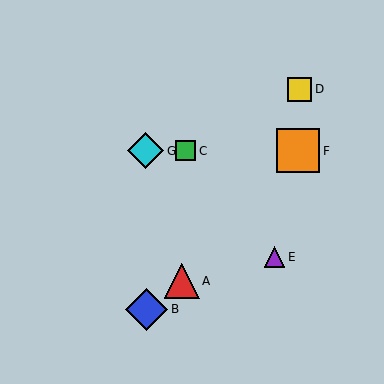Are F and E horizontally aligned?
No, F is at y≈151 and E is at y≈257.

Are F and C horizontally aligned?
Yes, both are at y≈151.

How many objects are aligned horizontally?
3 objects (C, F, G) are aligned horizontally.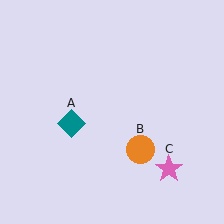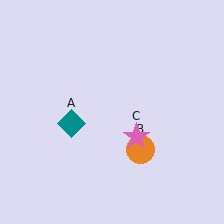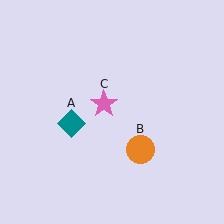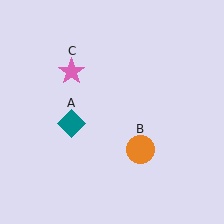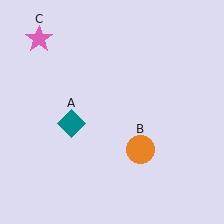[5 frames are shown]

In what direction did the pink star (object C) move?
The pink star (object C) moved up and to the left.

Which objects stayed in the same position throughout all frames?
Teal diamond (object A) and orange circle (object B) remained stationary.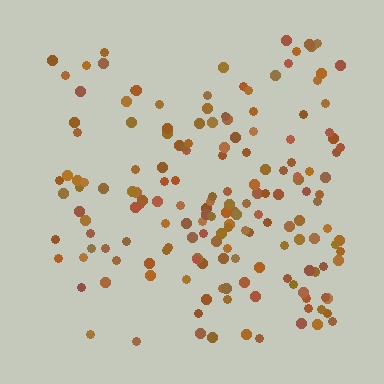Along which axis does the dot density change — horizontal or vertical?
Horizontal.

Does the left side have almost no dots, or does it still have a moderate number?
Still a moderate number, just noticeably fewer than the right.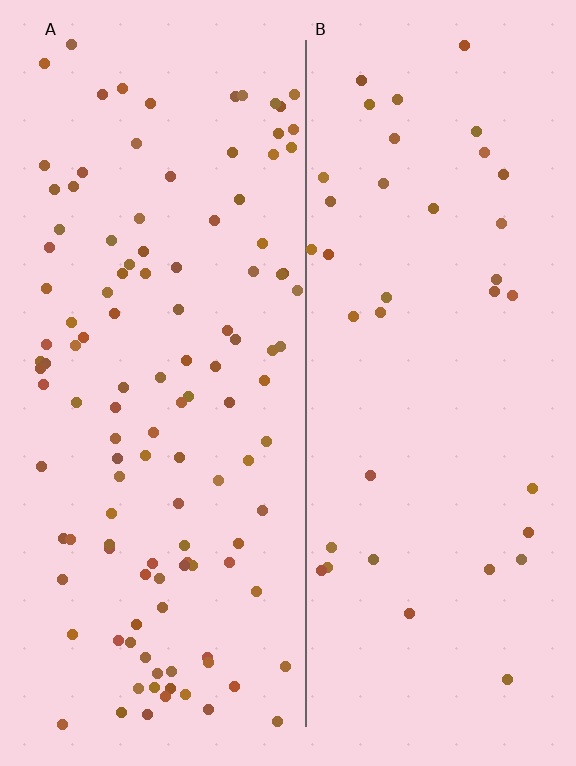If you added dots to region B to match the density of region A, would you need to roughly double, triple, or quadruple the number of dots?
Approximately triple.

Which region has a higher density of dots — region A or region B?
A (the left).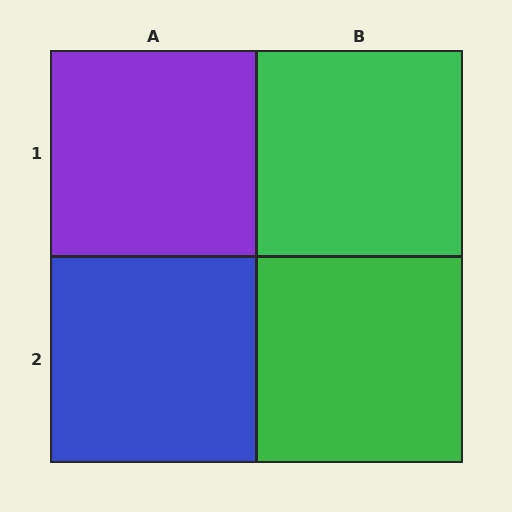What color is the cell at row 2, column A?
Blue.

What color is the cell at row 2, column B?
Green.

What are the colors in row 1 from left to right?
Purple, green.